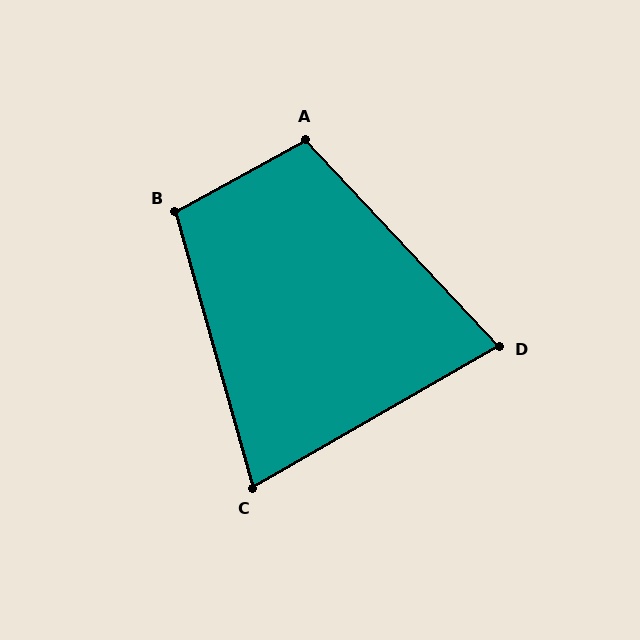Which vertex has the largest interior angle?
A, at approximately 104 degrees.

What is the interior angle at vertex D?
Approximately 77 degrees (acute).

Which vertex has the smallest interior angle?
C, at approximately 76 degrees.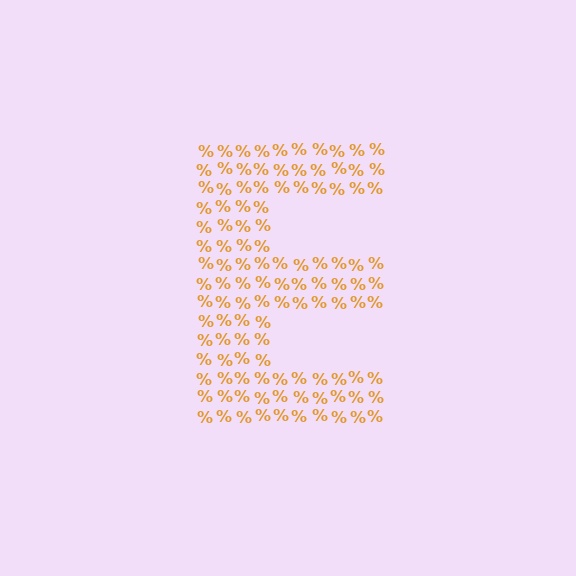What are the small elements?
The small elements are percent signs.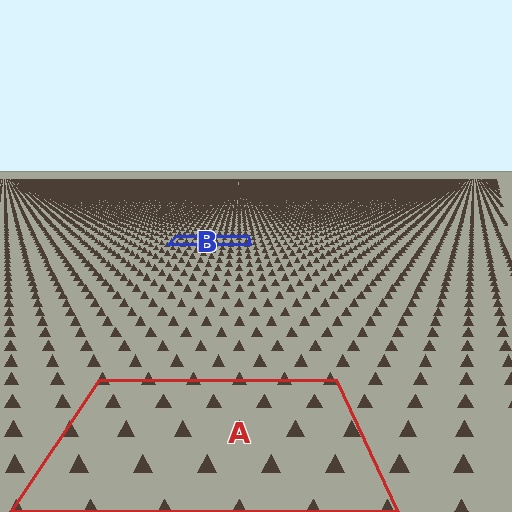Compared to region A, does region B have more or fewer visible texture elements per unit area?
Region B has more texture elements per unit area — they are packed more densely because it is farther away.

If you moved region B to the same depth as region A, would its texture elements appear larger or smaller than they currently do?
They would appear larger. At a closer depth, the same texture elements are projected at a bigger on-screen size.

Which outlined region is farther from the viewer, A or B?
Region B is farther from the viewer — the texture elements inside it appear smaller and more densely packed.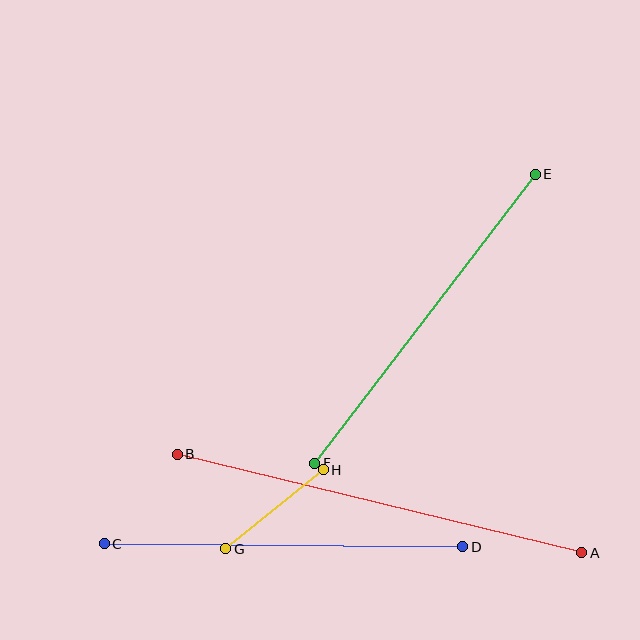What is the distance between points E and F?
The distance is approximately 363 pixels.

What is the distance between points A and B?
The distance is approximately 416 pixels.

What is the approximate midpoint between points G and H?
The midpoint is at approximately (275, 509) pixels.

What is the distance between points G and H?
The distance is approximately 125 pixels.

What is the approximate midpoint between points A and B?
The midpoint is at approximately (380, 503) pixels.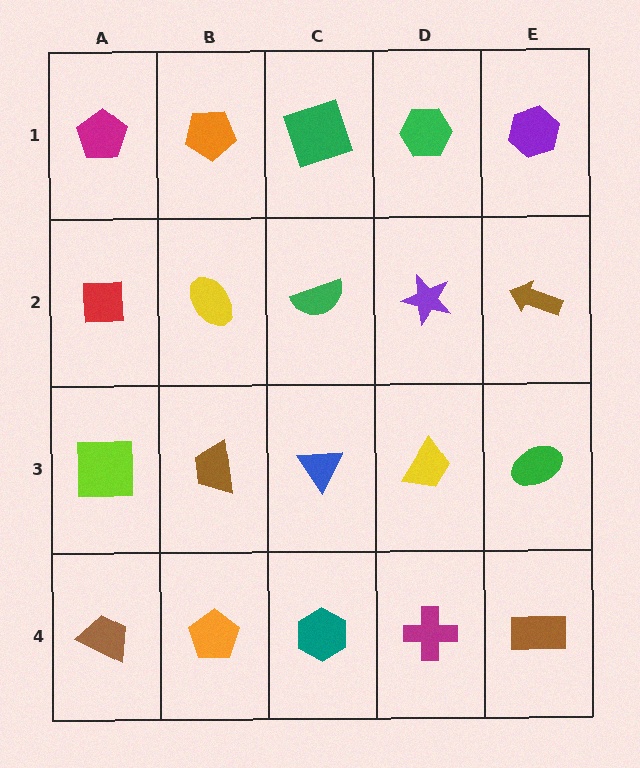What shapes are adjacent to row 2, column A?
A magenta pentagon (row 1, column A), a lime square (row 3, column A), a yellow ellipse (row 2, column B).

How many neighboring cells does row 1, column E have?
2.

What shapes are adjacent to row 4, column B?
A brown trapezoid (row 3, column B), a brown trapezoid (row 4, column A), a teal hexagon (row 4, column C).